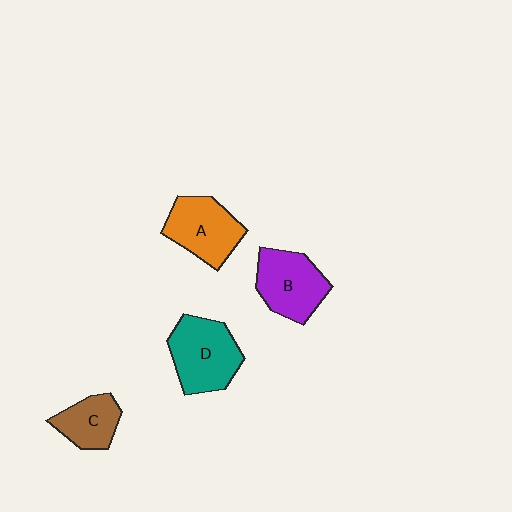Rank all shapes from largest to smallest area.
From largest to smallest: D (teal), B (purple), A (orange), C (brown).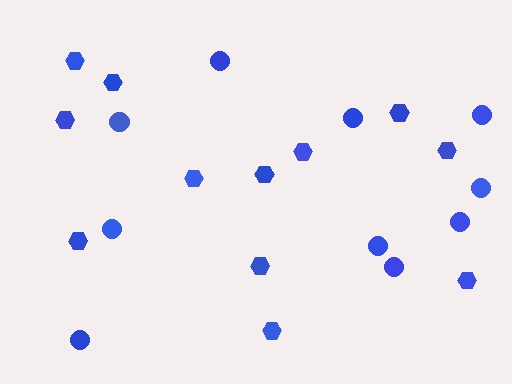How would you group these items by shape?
There are 2 groups: one group of hexagons (12) and one group of circles (10).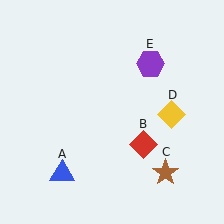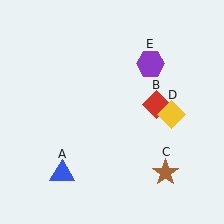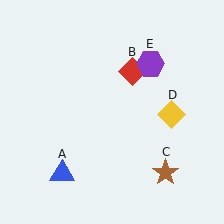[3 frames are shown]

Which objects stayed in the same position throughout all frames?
Blue triangle (object A) and brown star (object C) and yellow diamond (object D) and purple hexagon (object E) remained stationary.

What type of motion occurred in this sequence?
The red diamond (object B) rotated counterclockwise around the center of the scene.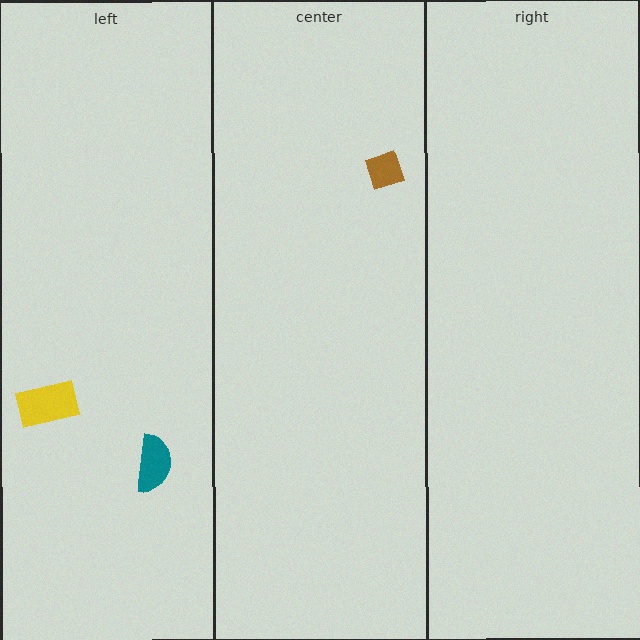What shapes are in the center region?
The brown diamond.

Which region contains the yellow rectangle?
The left region.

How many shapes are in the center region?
1.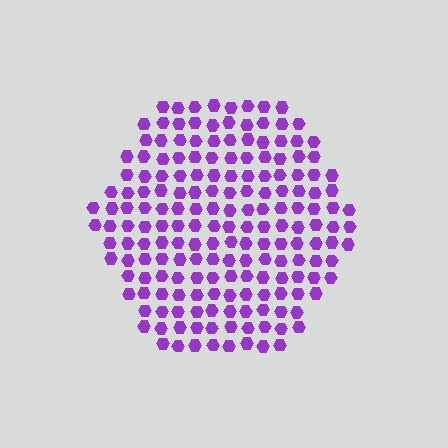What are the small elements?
The small elements are hexagons.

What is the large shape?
The large shape is a hexagon.